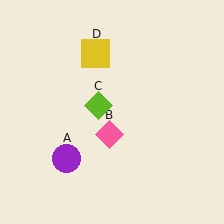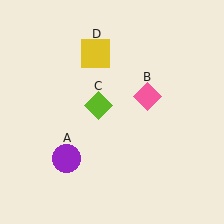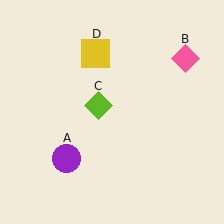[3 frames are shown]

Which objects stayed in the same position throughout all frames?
Purple circle (object A) and lime diamond (object C) and yellow square (object D) remained stationary.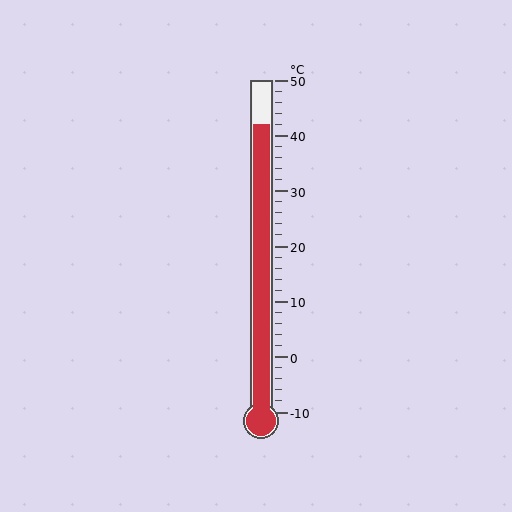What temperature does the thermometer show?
The thermometer shows approximately 42°C.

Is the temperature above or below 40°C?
The temperature is above 40°C.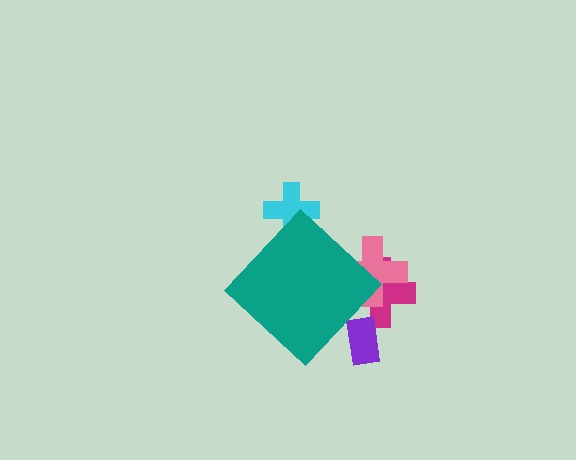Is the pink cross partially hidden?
Yes, the pink cross is partially hidden behind the teal diamond.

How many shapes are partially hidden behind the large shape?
4 shapes are partially hidden.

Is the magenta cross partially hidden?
Yes, the magenta cross is partially hidden behind the teal diamond.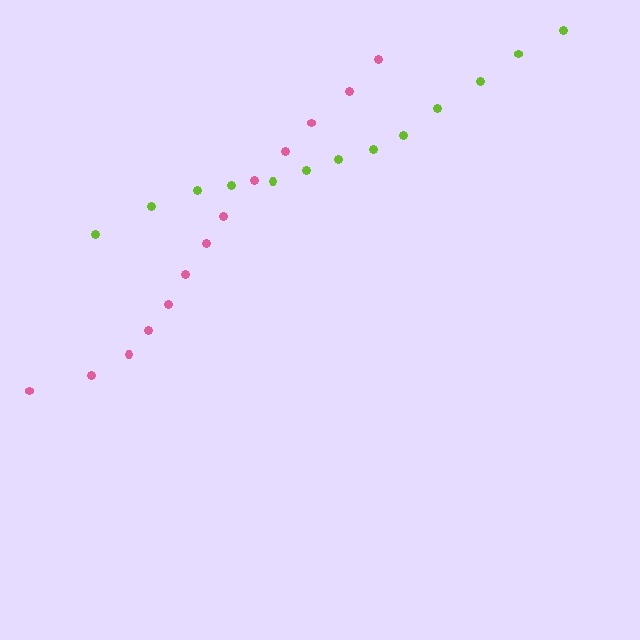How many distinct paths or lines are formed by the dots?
There are 2 distinct paths.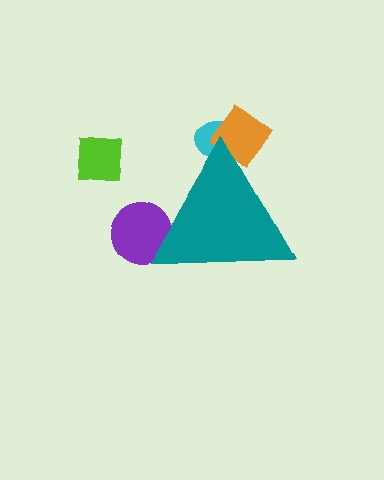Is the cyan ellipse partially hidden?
Yes, the cyan ellipse is partially hidden behind the teal triangle.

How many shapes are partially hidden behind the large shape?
3 shapes are partially hidden.